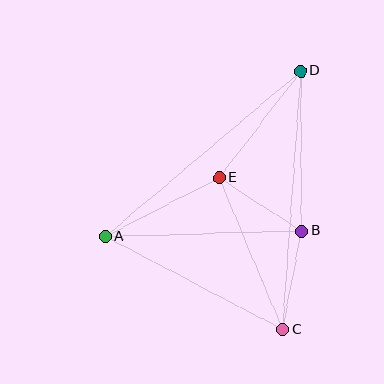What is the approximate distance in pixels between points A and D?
The distance between A and D is approximately 256 pixels.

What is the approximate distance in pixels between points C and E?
The distance between C and E is approximately 165 pixels.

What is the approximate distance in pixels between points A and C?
The distance between A and C is approximately 200 pixels.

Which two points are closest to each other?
Points B and E are closest to each other.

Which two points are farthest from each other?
Points C and D are farthest from each other.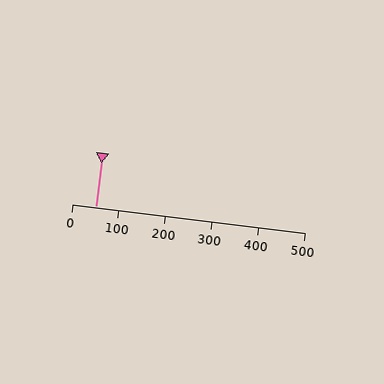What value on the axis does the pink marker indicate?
The marker indicates approximately 50.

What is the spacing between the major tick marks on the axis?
The major ticks are spaced 100 apart.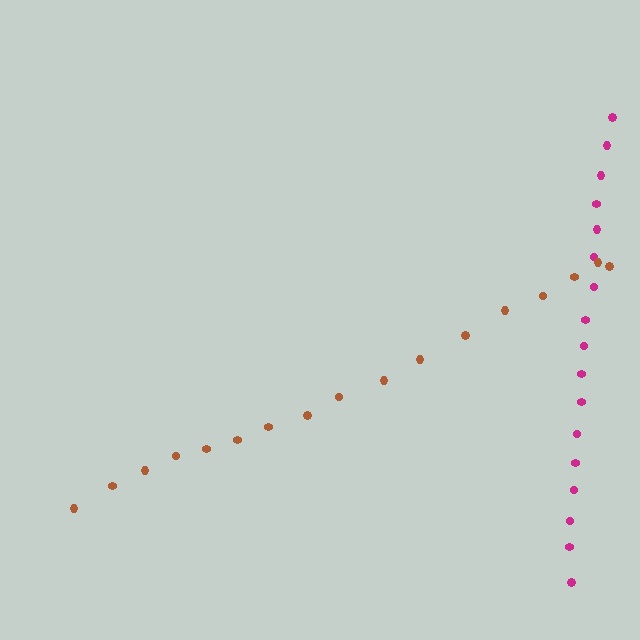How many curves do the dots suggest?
There are 2 distinct paths.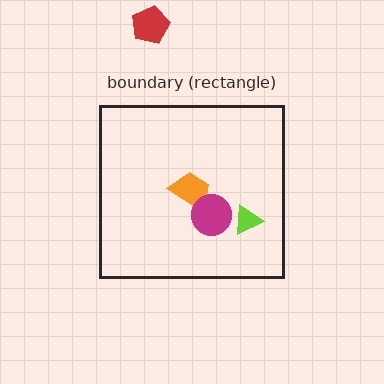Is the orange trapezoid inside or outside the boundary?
Inside.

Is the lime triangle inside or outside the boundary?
Inside.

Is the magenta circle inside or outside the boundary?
Inside.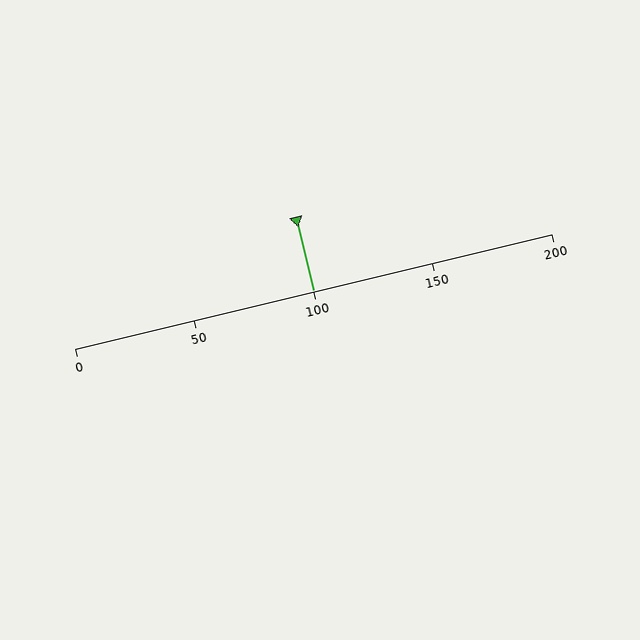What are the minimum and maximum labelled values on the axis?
The axis runs from 0 to 200.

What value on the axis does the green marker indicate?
The marker indicates approximately 100.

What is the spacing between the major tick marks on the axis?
The major ticks are spaced 50 apart.